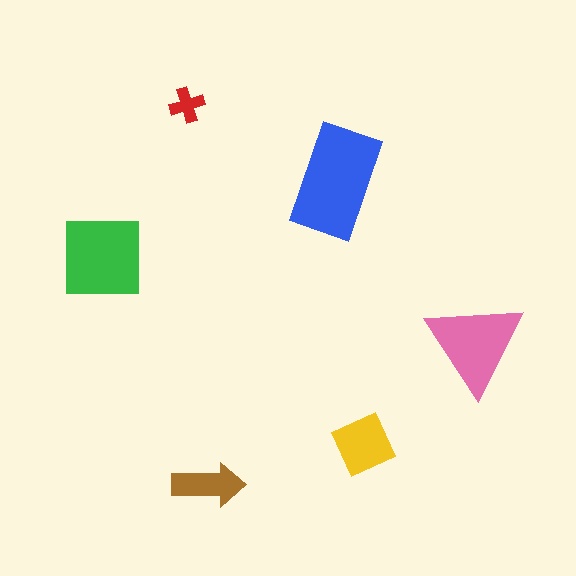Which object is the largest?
The blue rectangle.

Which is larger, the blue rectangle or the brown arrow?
The blue rectangle.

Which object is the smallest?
The red cross.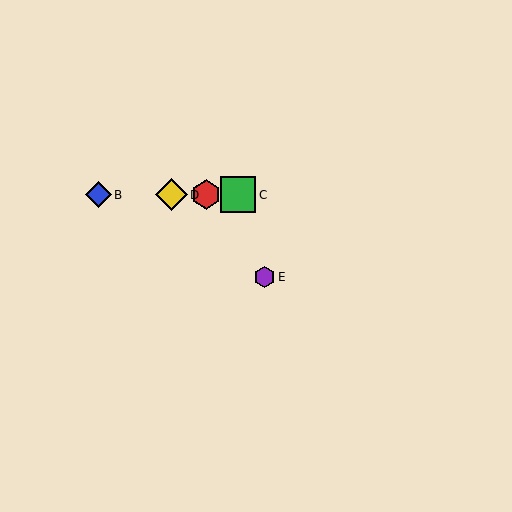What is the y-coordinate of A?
Object A is at y≈195.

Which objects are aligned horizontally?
Objects A, B, C, D are aligned horizontally.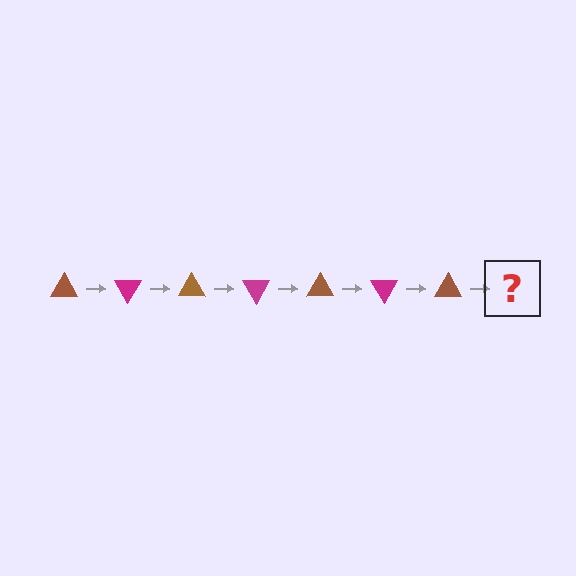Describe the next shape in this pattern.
It should be a magenta triangle, rotated 420 degrees from the start.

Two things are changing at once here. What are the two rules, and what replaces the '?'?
The two rules are that it rotates 60 degrees each step and the color cycles through brown and magenta. The '?' should be a magenta triangle, rotated 420 degrees from the start.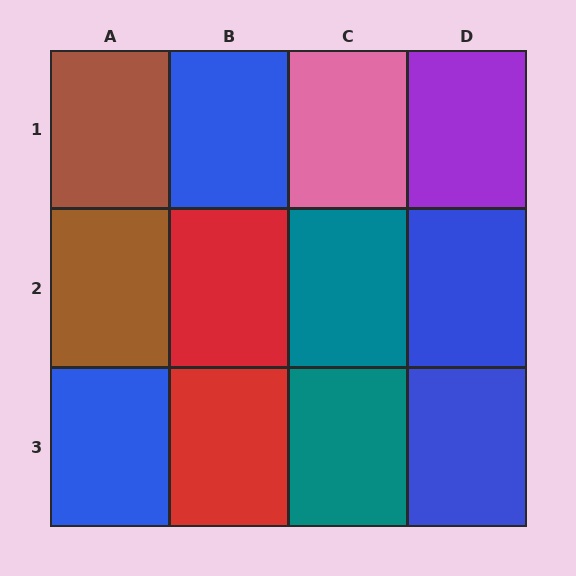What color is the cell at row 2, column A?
Brown.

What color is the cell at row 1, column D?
Purple.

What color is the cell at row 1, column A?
Brown.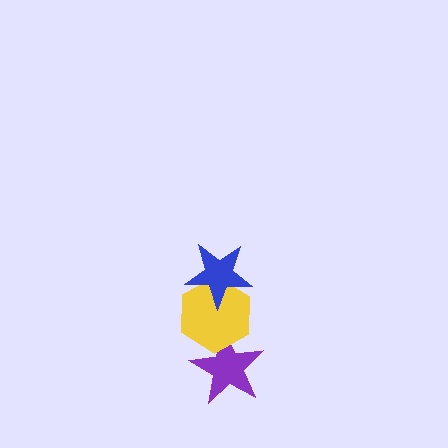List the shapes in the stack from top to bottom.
From top to bottom: the blue star, the yellow hexagon, the purple star.